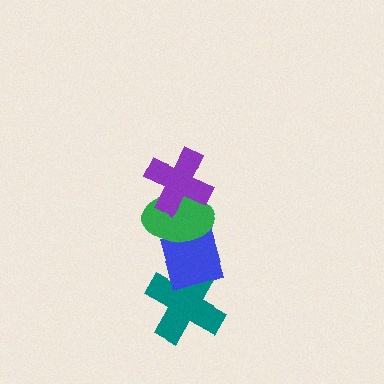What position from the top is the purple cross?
The purple cross is 1st from the top.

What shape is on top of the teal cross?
The blue diamond is on top of the teal cross.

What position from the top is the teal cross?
The teal cross is 4th from the top.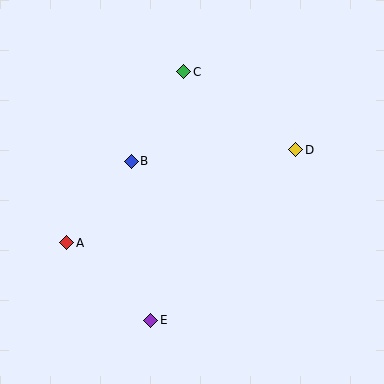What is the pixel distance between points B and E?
The distance between B and E is 160 pixels.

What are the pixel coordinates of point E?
Point E is at (151, 320).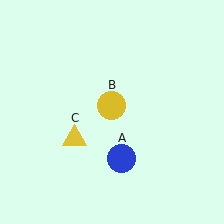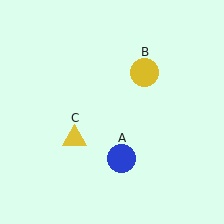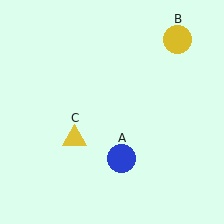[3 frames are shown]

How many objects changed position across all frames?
1 object changed position: yellow circle (object B).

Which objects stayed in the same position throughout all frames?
Blue circle (object A) and yellow triangle (object C) remained stationary.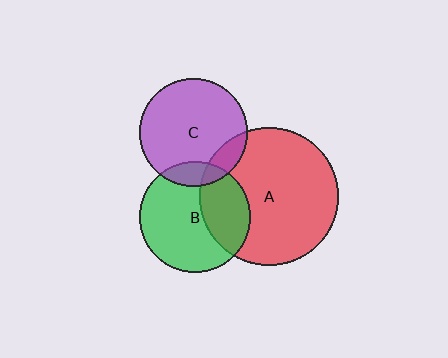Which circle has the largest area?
Circle A (red).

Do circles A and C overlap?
Yes.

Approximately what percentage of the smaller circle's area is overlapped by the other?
Approximately 15%.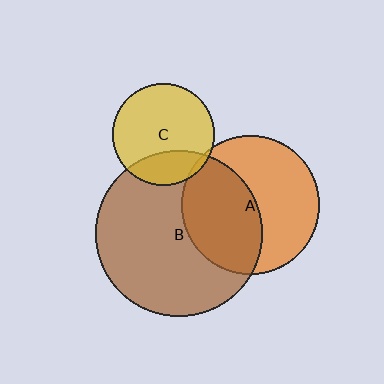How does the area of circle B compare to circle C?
Approximately 2.6 times.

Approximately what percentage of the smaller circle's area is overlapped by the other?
Approximately 25%.